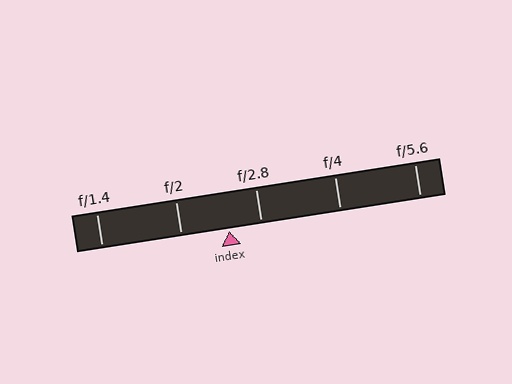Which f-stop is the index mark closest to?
The index mark is closest to f/2.8.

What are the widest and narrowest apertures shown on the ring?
The widest aperture shown is f/1.4 and the narrowest is f/5.6.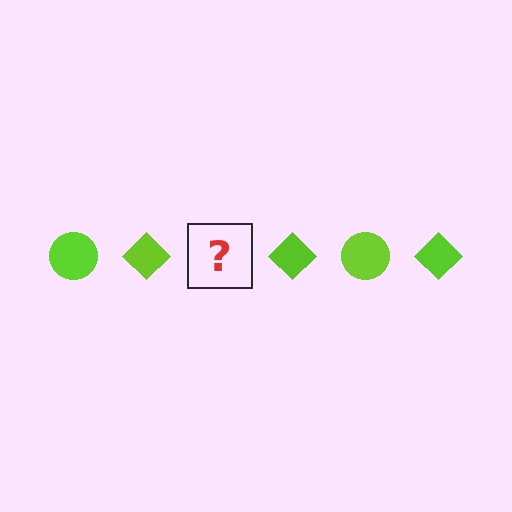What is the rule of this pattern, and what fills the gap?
The rule is that the pattern cycles through circle, diamond shapes in lime. The gap should be filled with a lime circle.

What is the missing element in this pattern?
The missing element is a lime circle.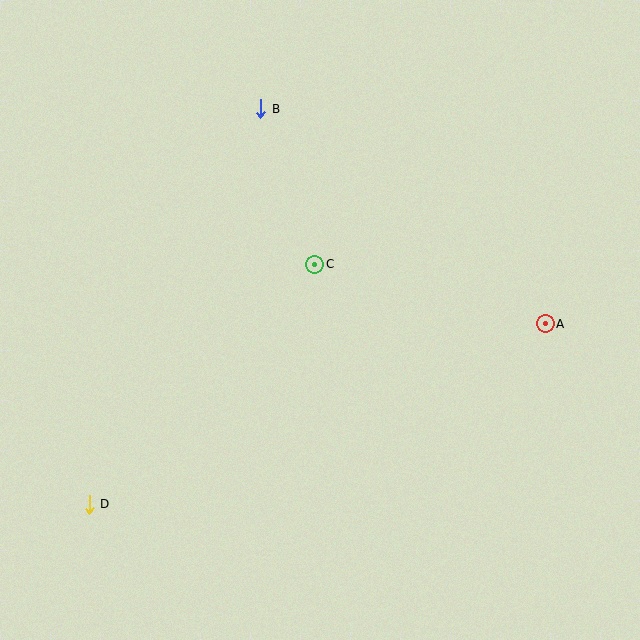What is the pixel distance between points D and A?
The distance between D and A is 491 pixels.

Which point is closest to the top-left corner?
Point B is closest to the top-left corner.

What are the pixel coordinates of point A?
Point A is at (545, 324).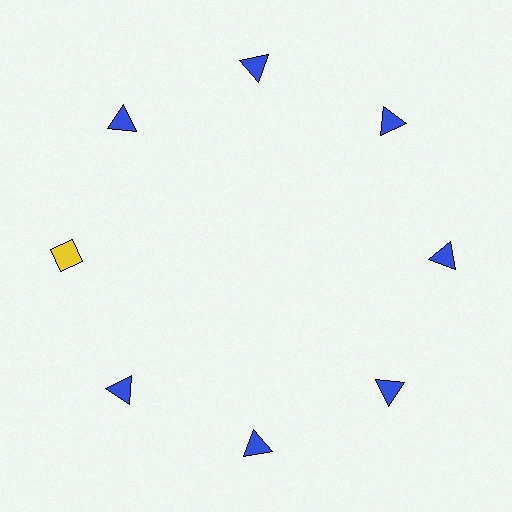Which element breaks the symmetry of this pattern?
The yellow diamond at roughly the 9 o'clock position breaks the symmetry. All other shapes are blue triangles.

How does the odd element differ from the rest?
It differs in both color (yellow instead of blue) and shape (diamond instead of triangle).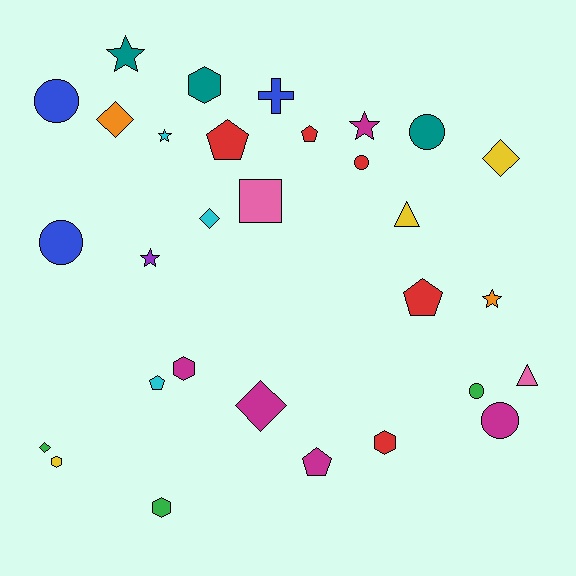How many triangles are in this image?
There are 2 triangles.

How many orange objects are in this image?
There are 2 orange objects.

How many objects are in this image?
There are 30 objects.